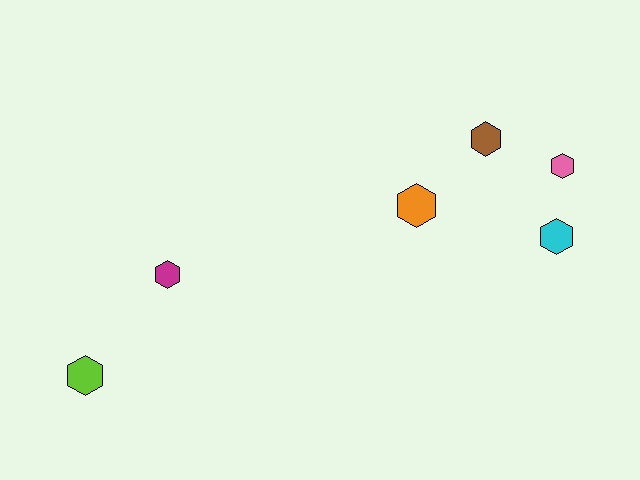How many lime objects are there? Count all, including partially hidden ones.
There is 1 lime object.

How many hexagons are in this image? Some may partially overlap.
There are 6 hexagons.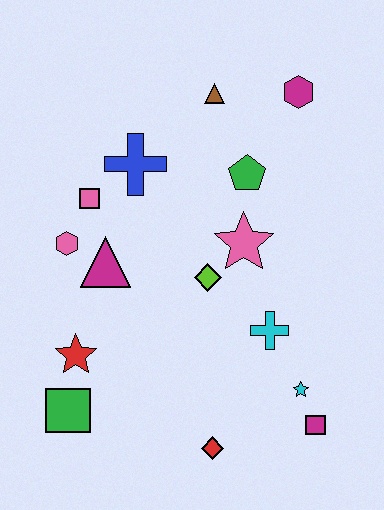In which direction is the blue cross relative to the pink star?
The blue cross is to the left of the pink star.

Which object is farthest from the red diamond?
The magenta hexagon is farthest from the red diamond.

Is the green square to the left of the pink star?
Yes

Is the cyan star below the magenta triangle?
Yes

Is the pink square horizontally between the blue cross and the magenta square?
No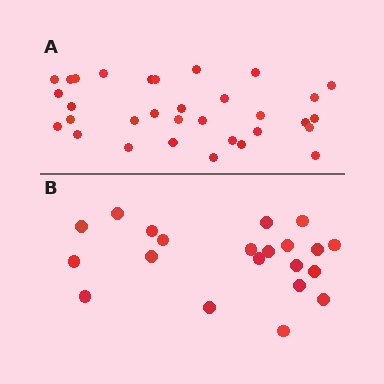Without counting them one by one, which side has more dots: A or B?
Region A (the top region) has more dots.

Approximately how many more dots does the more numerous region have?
Region A has roughly 12 or so more dots than region B.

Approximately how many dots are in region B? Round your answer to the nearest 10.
About 20 dots. (The exact count is 21, which rounds to 20.)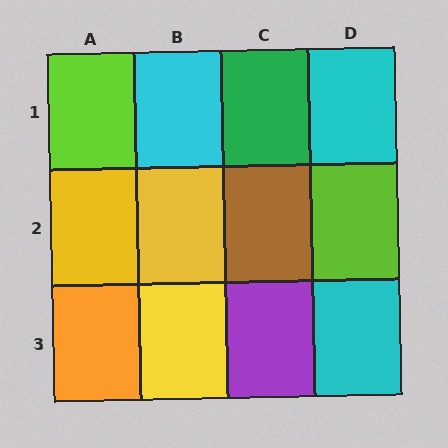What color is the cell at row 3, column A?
Orange.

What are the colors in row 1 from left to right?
Lime, cyan, green, cyan.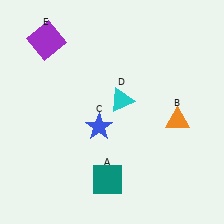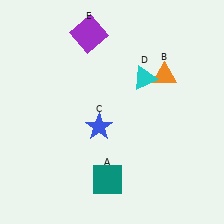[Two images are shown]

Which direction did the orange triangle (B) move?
The orange triangle (B) moved up.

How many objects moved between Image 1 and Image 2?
3 objects moved between the two images.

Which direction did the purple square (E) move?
The purple square (E) moved right.